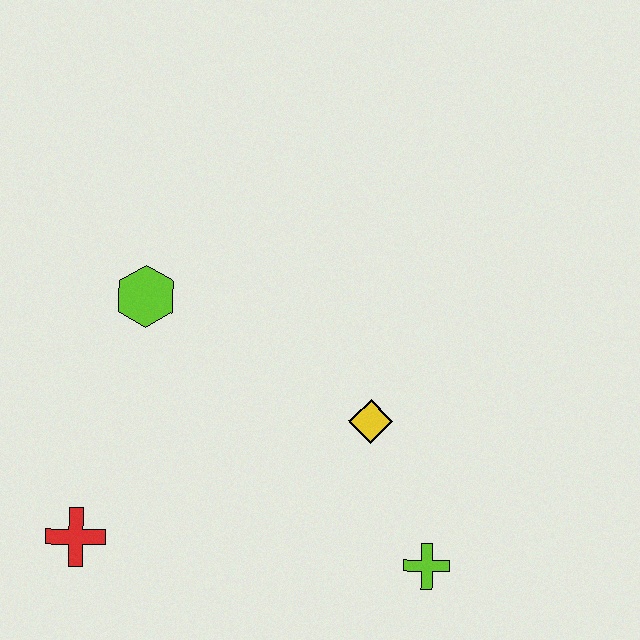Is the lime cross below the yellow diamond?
Yes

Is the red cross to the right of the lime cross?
No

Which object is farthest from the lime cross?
The lime hexagon is farthest from the lime cross.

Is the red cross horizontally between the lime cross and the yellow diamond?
No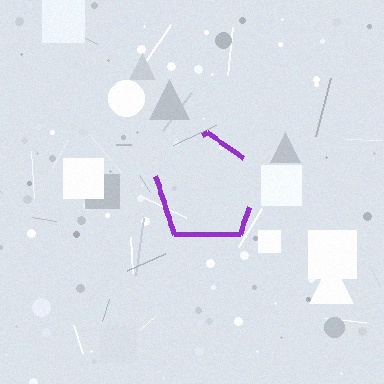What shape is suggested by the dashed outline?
The dashed outline suggests a pentagon.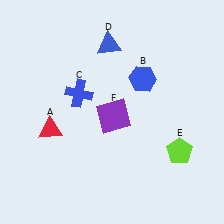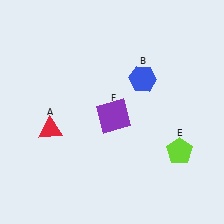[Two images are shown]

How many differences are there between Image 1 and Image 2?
There are 2 differences between the two images.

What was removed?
The blue triangle (D), the blue cross (C) were removed in Image 2.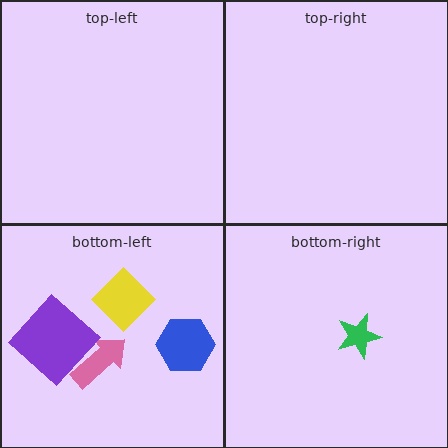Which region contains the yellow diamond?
The bottom-left region.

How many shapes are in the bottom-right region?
1.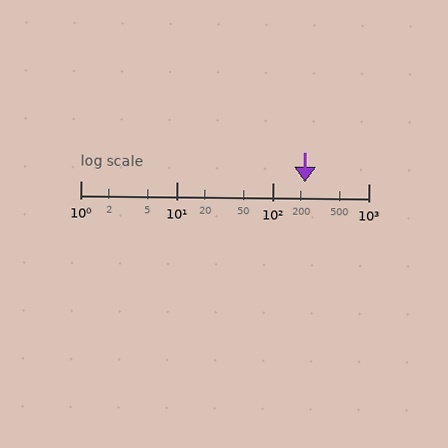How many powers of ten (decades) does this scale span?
The scale spans 3 decades, from 1 to 1000.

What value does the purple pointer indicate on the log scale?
The pointer indicates approximately 220.